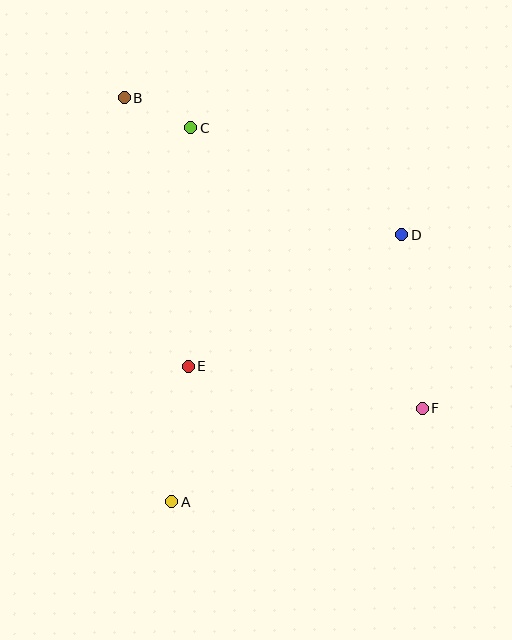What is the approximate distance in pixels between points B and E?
The distance between B and E is approximately 276 pixels.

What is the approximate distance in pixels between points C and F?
The distance between C and F is approximately 364 pixels.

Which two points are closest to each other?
Points B and C are closest to each other.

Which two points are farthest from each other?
Points B and F are farthest from each other.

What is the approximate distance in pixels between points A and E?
The distance between A and E is approximately 137 pixels.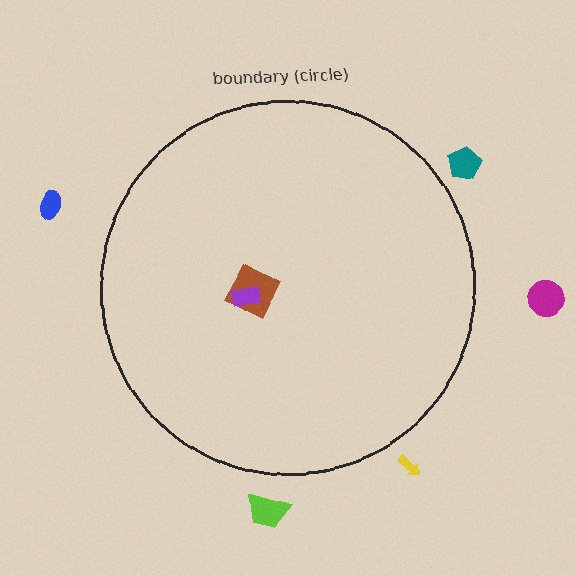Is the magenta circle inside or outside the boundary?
Outside.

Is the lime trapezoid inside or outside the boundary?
Outside.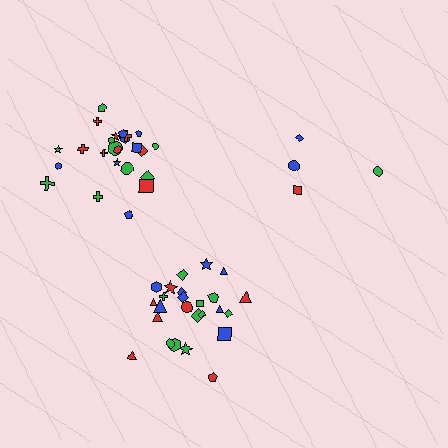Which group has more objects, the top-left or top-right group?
The top-left group.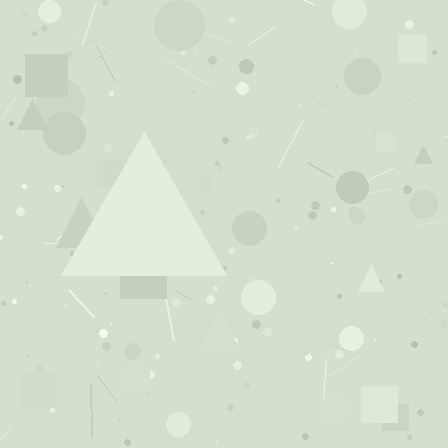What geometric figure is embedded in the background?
A triangle is embedded in the background.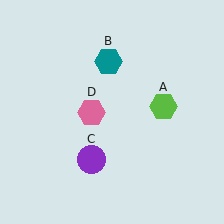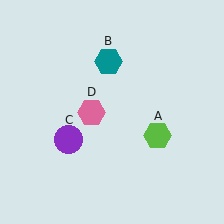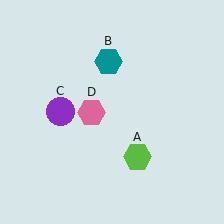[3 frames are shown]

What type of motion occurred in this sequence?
The lime hexagon (object A), purple circle (object C) rotated clockwise around the center of the scene.